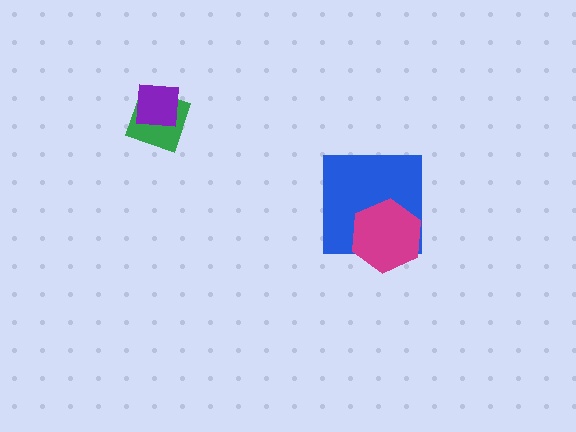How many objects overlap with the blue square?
1 object overlaps with the blue square.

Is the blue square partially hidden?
Yes, it is partially covered by another shape.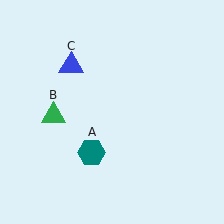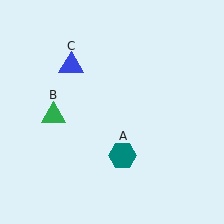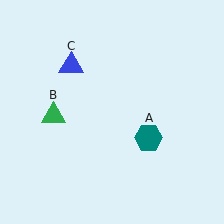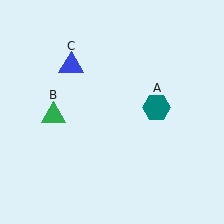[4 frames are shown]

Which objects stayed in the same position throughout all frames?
Green triangle (object B) and blue triangle (object C) remained stationary.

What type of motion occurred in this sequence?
The teal hexagon (object A) rotated counterclockwise around the center of the scene.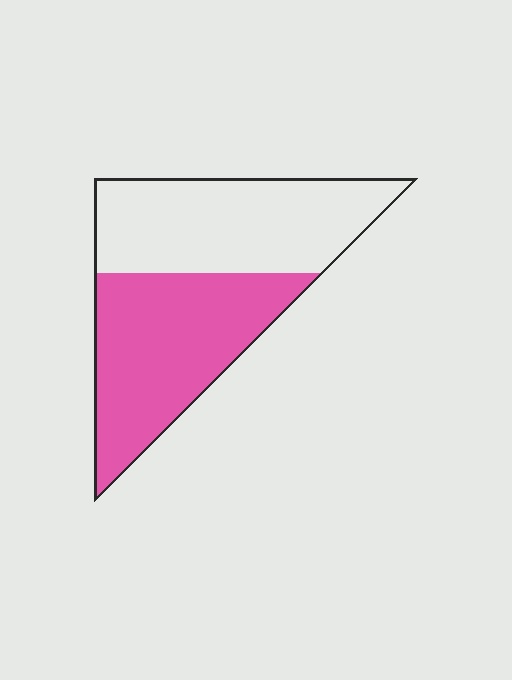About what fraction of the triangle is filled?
About one half (1/2).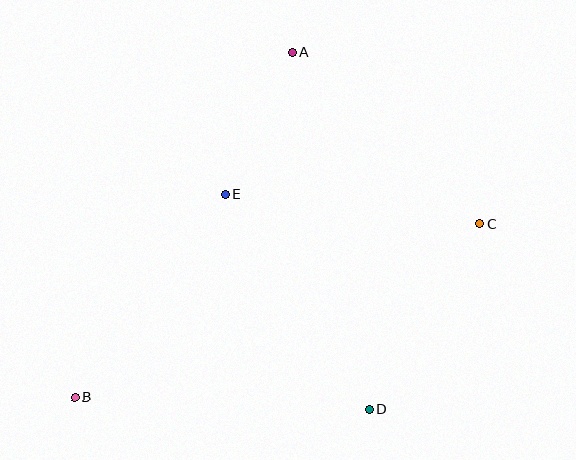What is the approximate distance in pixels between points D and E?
The distance between D and E is approximately 260 pixels.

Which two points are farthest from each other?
Points B and C are farthest from each other.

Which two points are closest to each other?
Points A and E are closest to each other.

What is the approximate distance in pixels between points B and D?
The distance between B and D is approximately 295 pixels.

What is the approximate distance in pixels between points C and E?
The distance between C and E is approximately 256 pixels.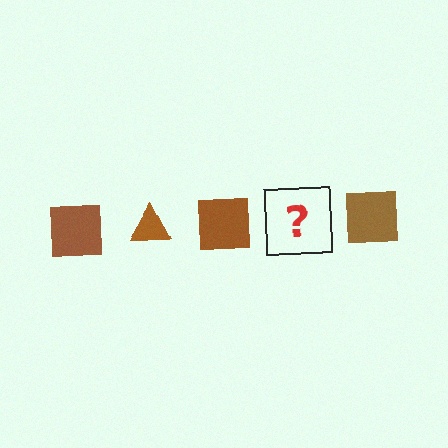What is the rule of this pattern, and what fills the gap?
The rule is that the pattern cycles through square, triangle shapes in brown. The gap should be filled with a brown triangle.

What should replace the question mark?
The question mark should be replaced with a brown triangle.